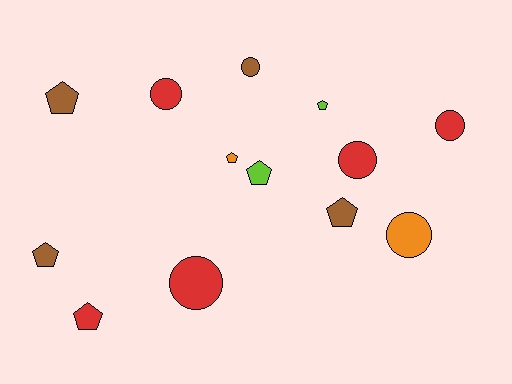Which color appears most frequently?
Red, with 5 objects.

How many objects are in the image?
There are 13 objects.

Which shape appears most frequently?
Pentagon, with 7 objects.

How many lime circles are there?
There are no lime circles.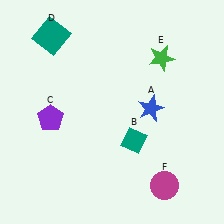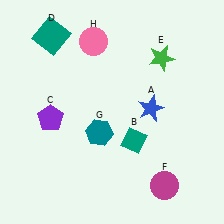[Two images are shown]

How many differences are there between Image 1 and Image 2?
There are 2 differences between the two images.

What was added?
A teal hexagon (G), a pink circle (H) were added in Image 2.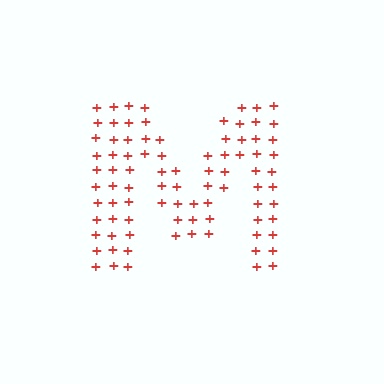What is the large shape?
The large shape is the letter M.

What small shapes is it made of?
It is made of small plus signs.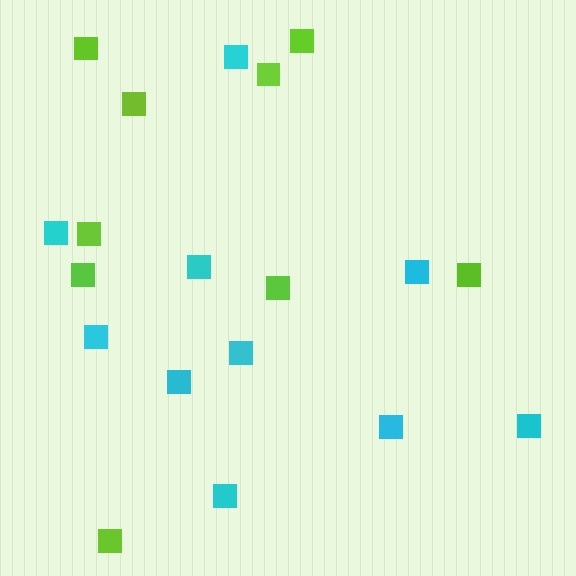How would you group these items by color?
There are 2 groups: one group of lime squares (9) and one group of cyan squares (10).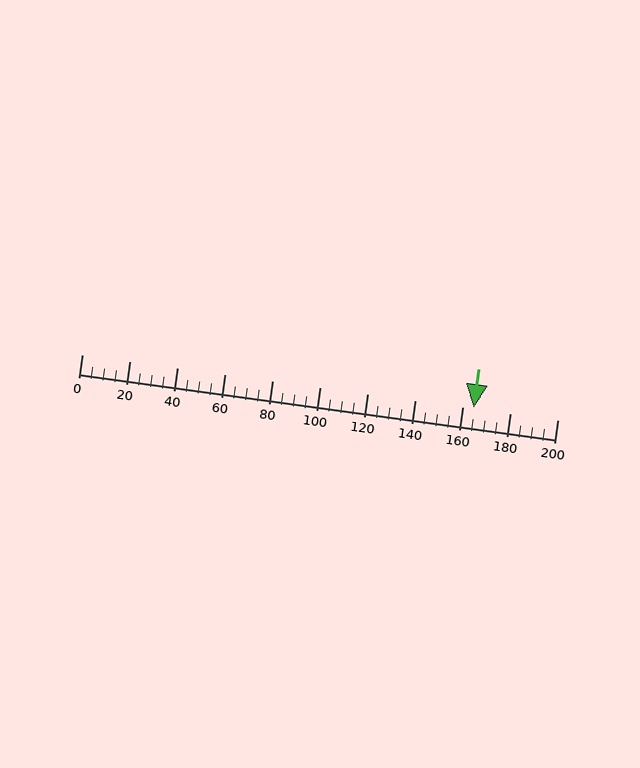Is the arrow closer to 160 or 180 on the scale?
The arrow is closer to 160.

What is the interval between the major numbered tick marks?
The major tick marks are spaced 20 units apart.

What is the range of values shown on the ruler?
The ruler shows values from 0 to 200.